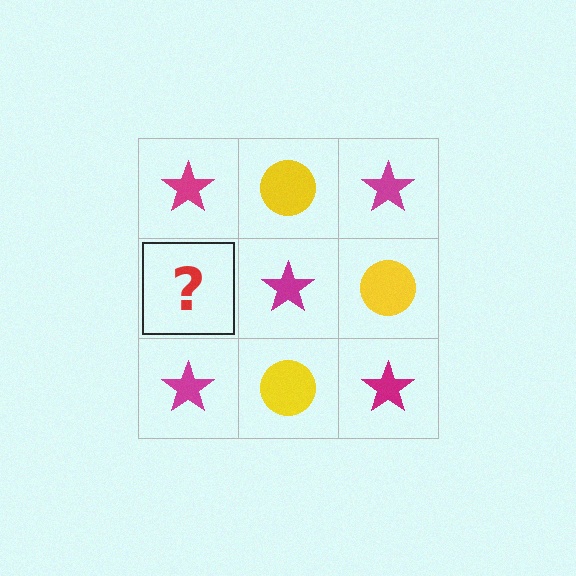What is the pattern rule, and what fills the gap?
The rule is that it alternates magenta star and yellow circle in a checkerboard pattern. The gap should be filled with a yellow circle.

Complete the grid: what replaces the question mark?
The question mark should be replaced with a yellow circle.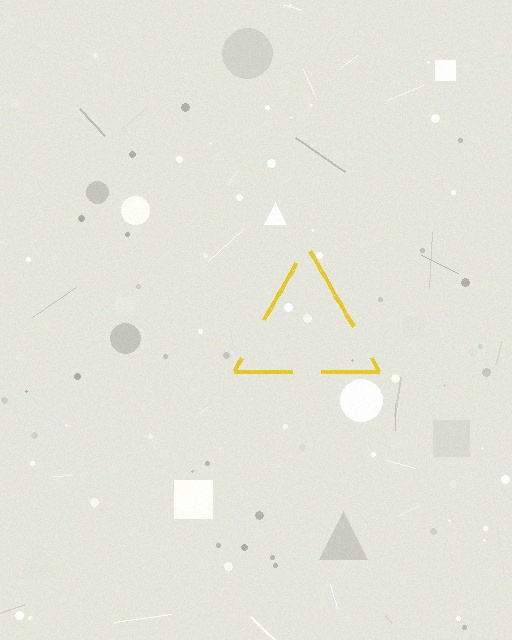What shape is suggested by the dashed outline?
The dashed outline suggests a triangle.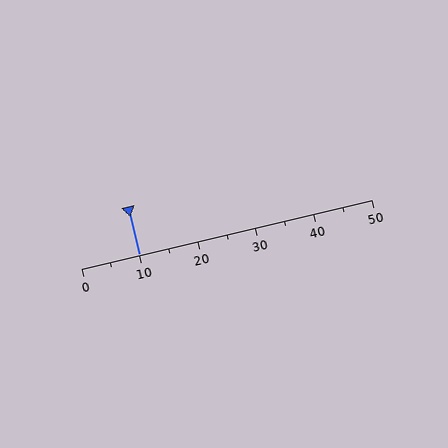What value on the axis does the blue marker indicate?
The marker indicates approximately 10.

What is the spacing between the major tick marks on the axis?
The major ticks are spaced 10 apart.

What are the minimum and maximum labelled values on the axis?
The axis runs from 0 to 50.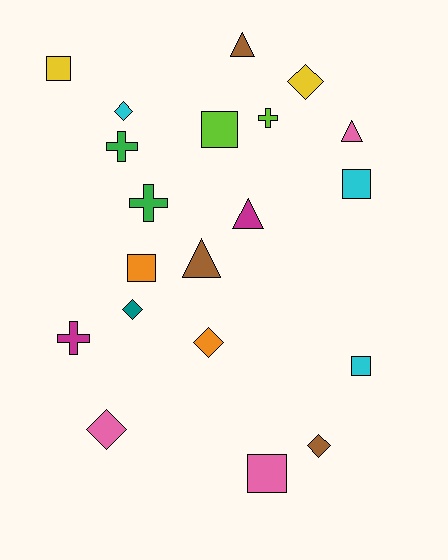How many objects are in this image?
There are 20 objects.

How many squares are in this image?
There are 6 squares.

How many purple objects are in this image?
There are no purple objects.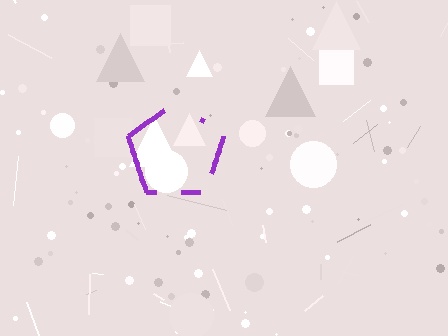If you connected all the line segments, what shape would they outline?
They would outline a pentagon.